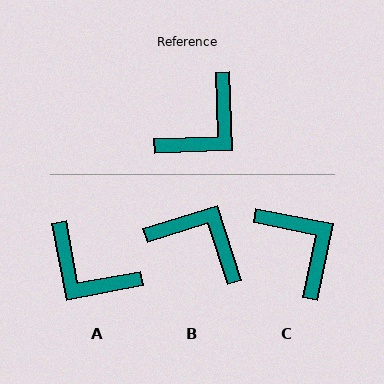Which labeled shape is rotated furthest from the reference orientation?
B, about 105 degrees away.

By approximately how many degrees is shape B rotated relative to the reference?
Approximately 105 degrees counter-clockwise.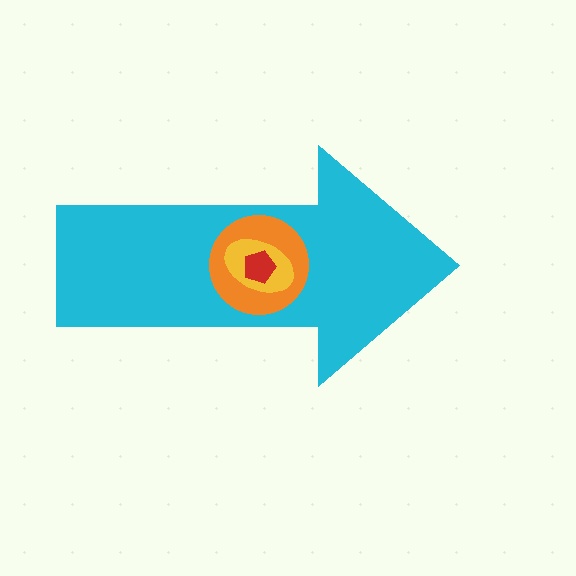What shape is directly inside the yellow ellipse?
The red pentagon.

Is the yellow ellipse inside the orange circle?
Yes.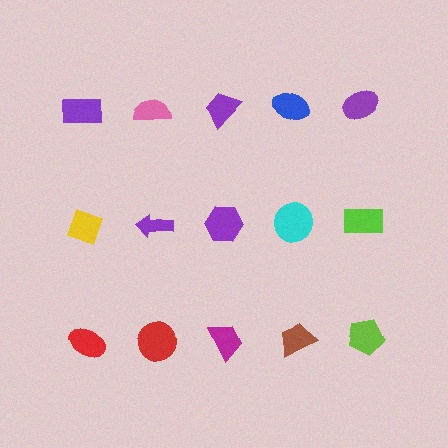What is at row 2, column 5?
A lime rectangle.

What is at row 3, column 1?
A red ellipse.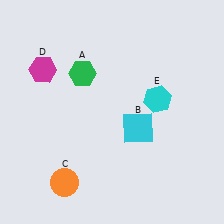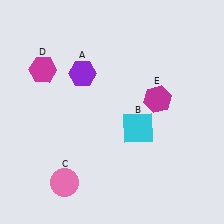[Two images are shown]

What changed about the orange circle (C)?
In Image 1, C is orange. In Image 2, it changed to pink.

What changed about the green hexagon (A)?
In Image 1, A is green. In Image 2, it changed to purple.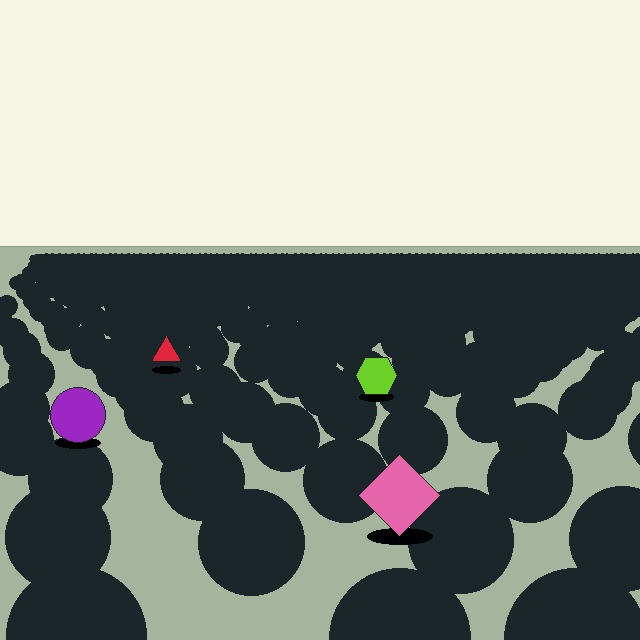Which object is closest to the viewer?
The pink diamond is closest. The texture marks near it are larger and more spread out.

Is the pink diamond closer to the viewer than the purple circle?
Yes. The pink diamond is closer — you can tell from the texture gradient: the ground texture is coarser near it.